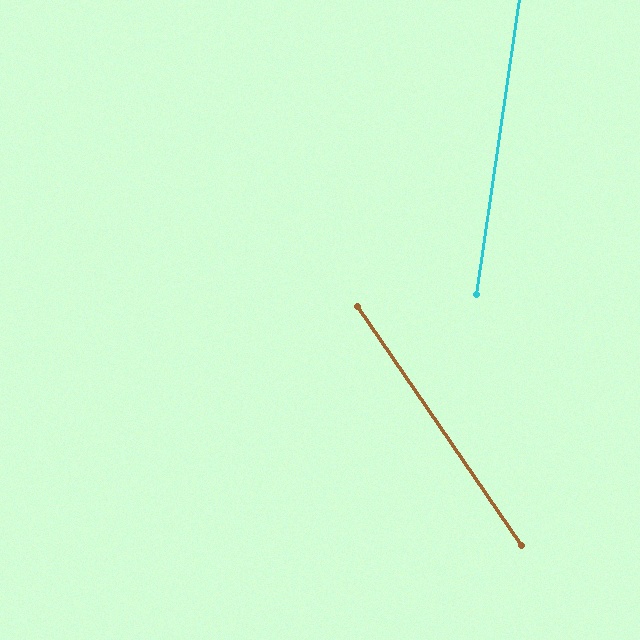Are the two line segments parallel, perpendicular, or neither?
Neither parallel nor perpendicular — they differ by about 43°.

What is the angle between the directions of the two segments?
Approximately 43 degrees.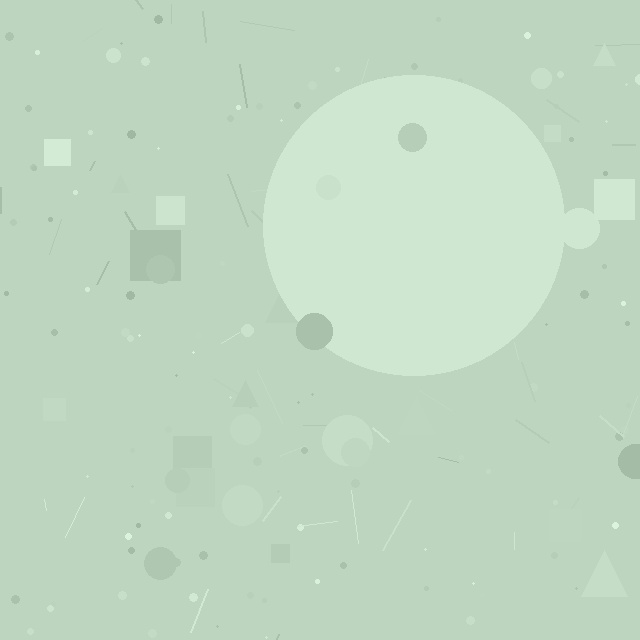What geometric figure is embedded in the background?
A circle is embedded in the background.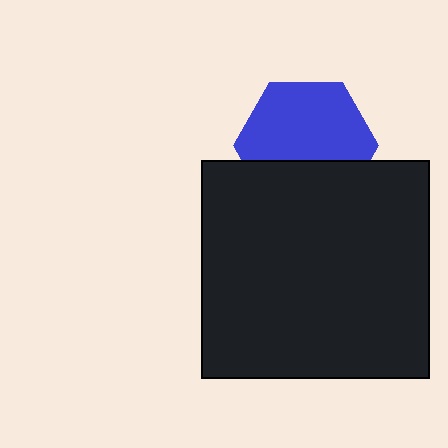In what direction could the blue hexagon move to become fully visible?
The blue hexagon could move up. That would shift it out from behind the black rectangle entirely.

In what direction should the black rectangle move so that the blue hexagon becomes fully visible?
The black rectangle should move down. That is the shortest direction to clear the overlap and leave the blue hexagon fully visible.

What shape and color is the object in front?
The object in front is a black rectangle.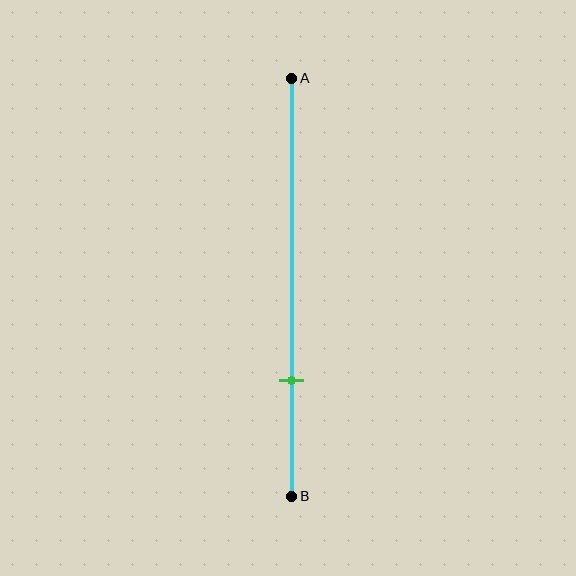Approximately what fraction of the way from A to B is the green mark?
The green mark is approximately 70% of the way from A to B.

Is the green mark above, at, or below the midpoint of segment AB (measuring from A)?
The green mark is below the midpoint of segment AB.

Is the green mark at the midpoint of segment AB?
No, the mark is at about 70% from A, not at the 50% midpoint.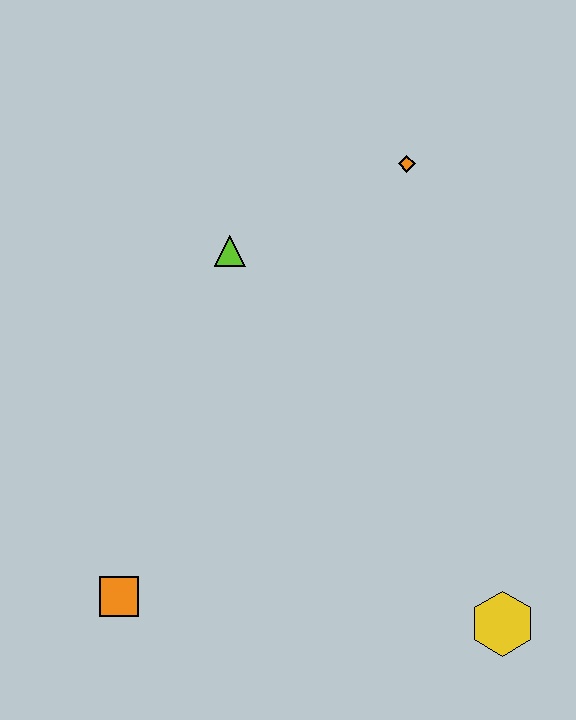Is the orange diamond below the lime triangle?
No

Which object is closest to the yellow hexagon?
The orange square is closest to the yellow hexagon.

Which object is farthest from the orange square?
The orange diamond is farthest from the orange square.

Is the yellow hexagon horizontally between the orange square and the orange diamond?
No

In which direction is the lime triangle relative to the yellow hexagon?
The lime triangle is above the yellow hexagon.